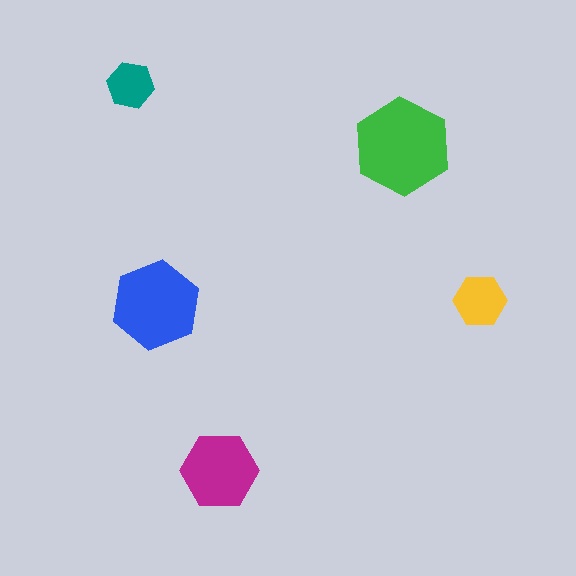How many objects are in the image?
There are 5 objects in the image.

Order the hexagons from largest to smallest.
the green one, the blue one, the magenta one, the yellow one, the teal one.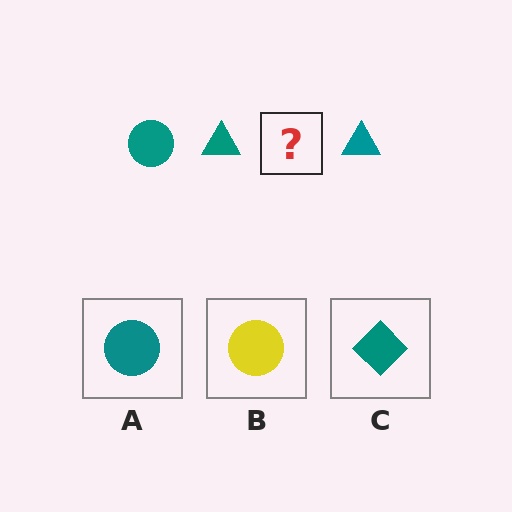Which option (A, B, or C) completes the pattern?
A.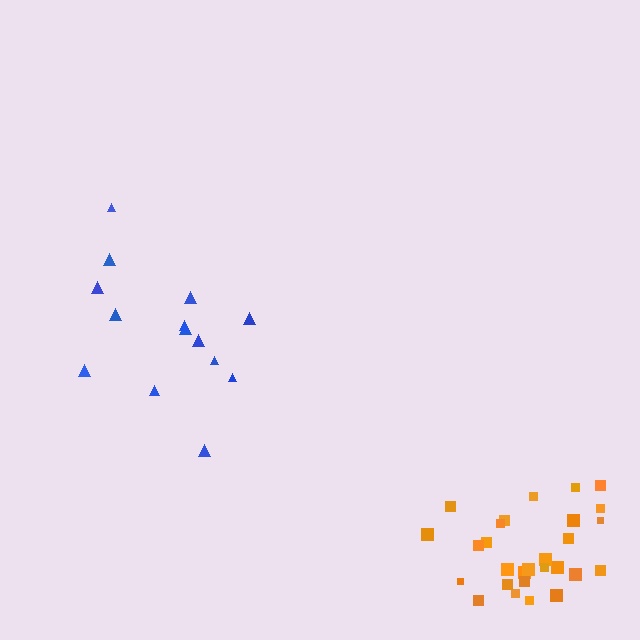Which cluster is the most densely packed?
Orange.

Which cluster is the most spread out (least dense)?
Blue.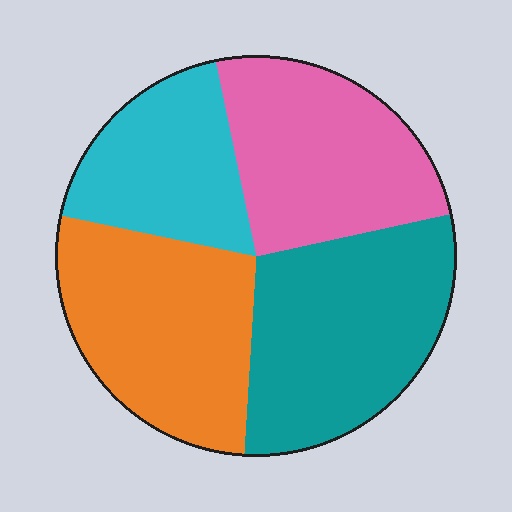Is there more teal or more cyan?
Teal.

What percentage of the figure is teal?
Teal covers 29% of the figure.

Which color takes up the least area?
Cyan, at roughly 20%.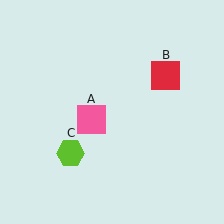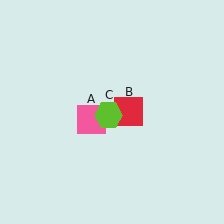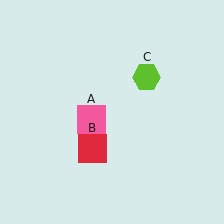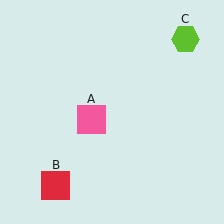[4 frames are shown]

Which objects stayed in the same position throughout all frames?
Pink square (object A) remained stationary.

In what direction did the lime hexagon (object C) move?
The lime hexagon (object C) moved up and to the right.